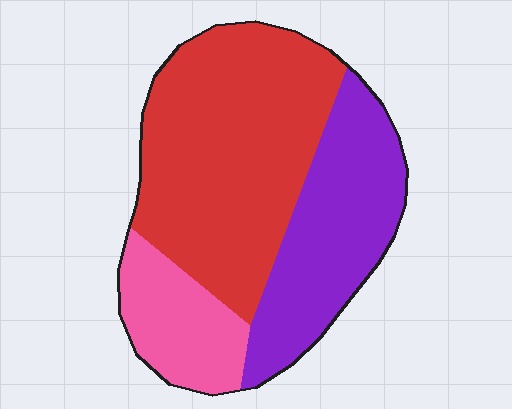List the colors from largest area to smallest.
From largest to smallest: red, purple, pink.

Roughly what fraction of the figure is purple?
Purple covers around 30% of the figure.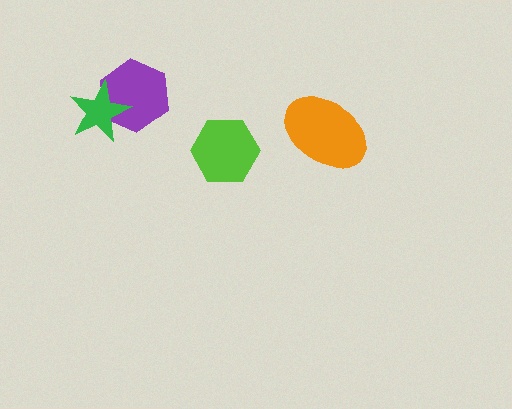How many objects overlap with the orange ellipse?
0 objects overlap with the orange ellipse.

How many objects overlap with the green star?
1 object overlaps with the green star.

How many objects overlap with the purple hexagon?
1 object overlaps with the purple hexagon.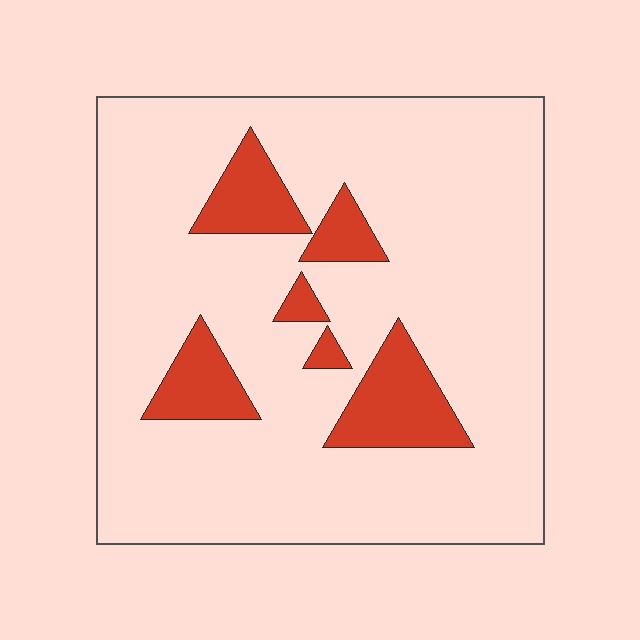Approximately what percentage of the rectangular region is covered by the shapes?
Approximately 15%.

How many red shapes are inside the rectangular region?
6.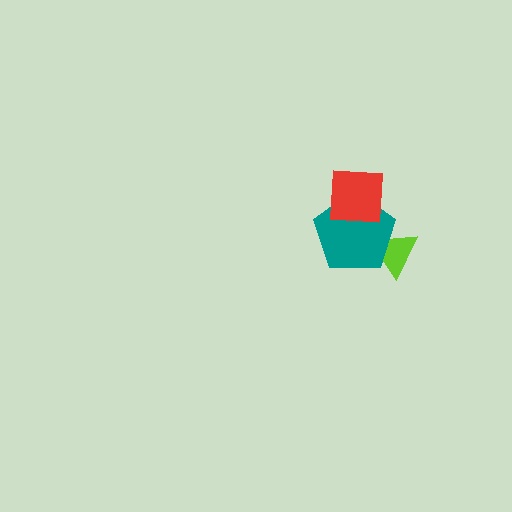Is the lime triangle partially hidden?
Yes, it is partially covered by another shape.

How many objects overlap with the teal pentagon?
2 objects overlap with the teal pentagon.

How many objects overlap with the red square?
1 object overlaps with the red square.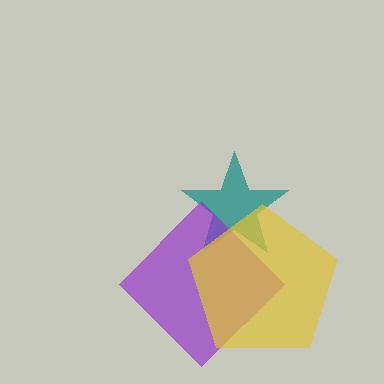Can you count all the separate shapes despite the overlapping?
Yes, there are 3 separate shapes.